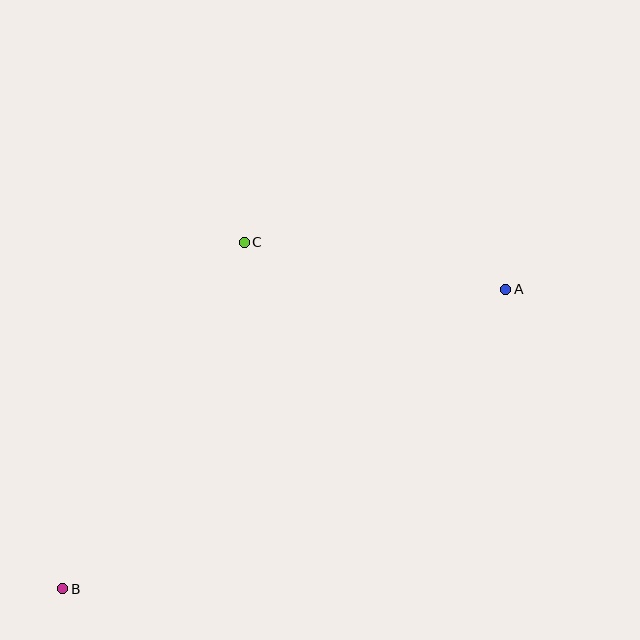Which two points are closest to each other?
Points A and C are closest to each other.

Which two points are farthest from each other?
Points A and B are farthest from each other.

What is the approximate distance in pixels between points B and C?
The distance between B and C is approximately 391 pixels.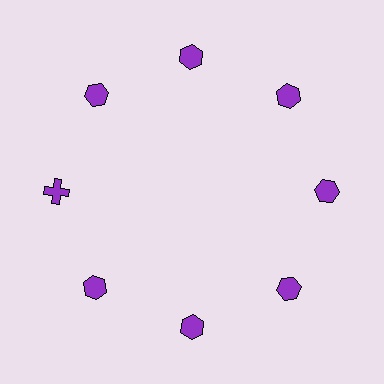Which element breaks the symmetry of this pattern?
The purple cross at roughly the 9 o'clock position breaks the symmetry. All other shapes are purple hexagons.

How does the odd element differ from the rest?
It has a different shape: cross instead of hexagon.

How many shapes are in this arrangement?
There are 8 shapes arranged in a ring pattern.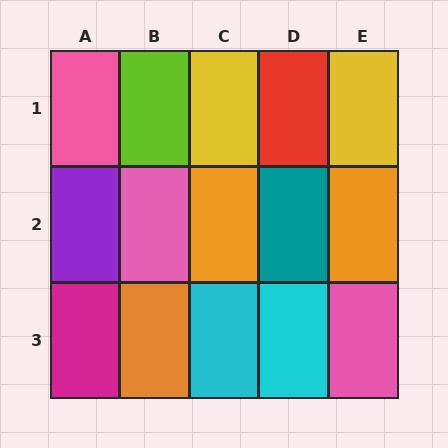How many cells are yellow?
2 cells are yellow.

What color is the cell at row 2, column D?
Teal.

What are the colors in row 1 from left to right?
Pink, lime, yellow, red, yellow.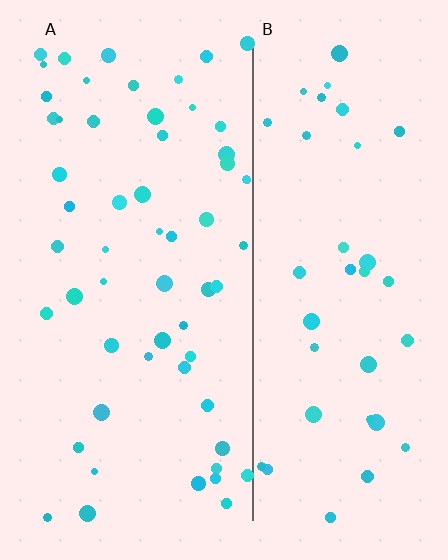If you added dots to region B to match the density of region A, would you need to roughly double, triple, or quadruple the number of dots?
Approximately double.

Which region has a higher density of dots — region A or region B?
A (the left).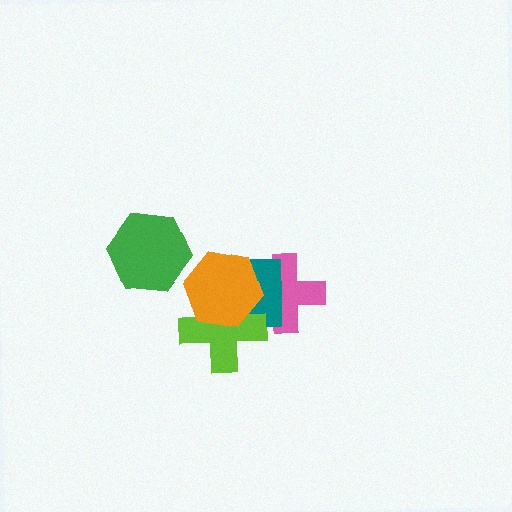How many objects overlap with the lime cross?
3 objects overlap with the lime cross.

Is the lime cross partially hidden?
Yes, it is partially covered by another shape.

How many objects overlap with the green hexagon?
0 objects overlap with the green hexagon.